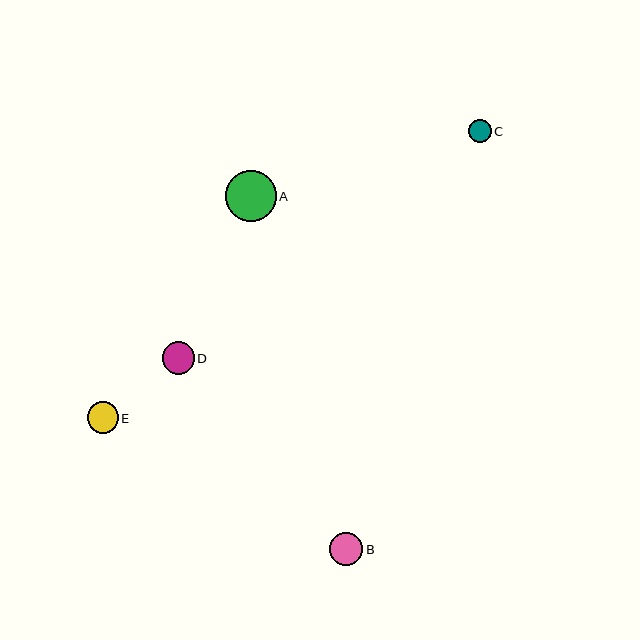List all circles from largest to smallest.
From largest to smallest: A, B, D, E, C.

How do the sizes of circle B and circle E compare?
Circle B and circle E are approximately the same size.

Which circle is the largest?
Circle A is the largest with a size of approximately 51 pixels.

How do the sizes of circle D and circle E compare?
Circle D and circle E are approximately the same size.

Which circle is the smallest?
Circle C is the smallest with a size of approximately 23 pixels.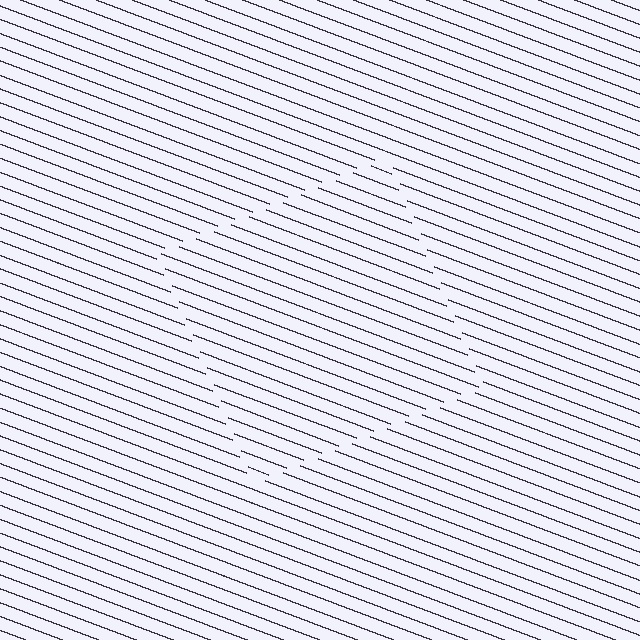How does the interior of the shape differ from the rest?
The interior of the shape contains the same grating, shifted by half a period — the contour is defined by the phase discontinuity where line-ends from the inner and outer gratings abut.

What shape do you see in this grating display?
An illusory square. The interior of the shape contains the same grating, shifted by half a period — the contour is defined by the phase discontinuity where line-ends from the inner and outer gratings abut.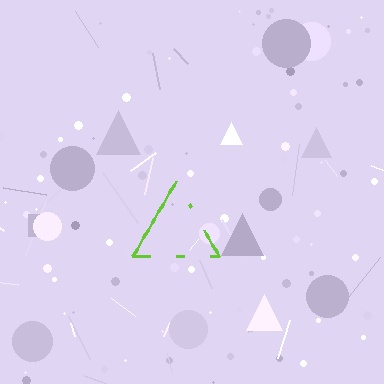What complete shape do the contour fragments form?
The contour fragments form a triangle.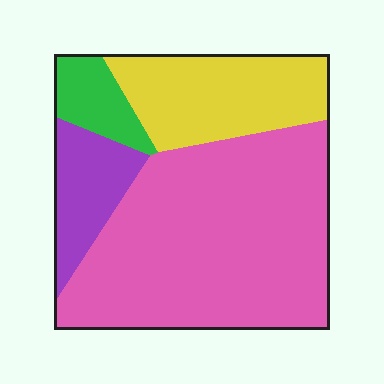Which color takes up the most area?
Pink, at roughly 60%.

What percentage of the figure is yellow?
Yellow covers about 20% of the figure.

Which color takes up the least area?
Green, at roughly 10%.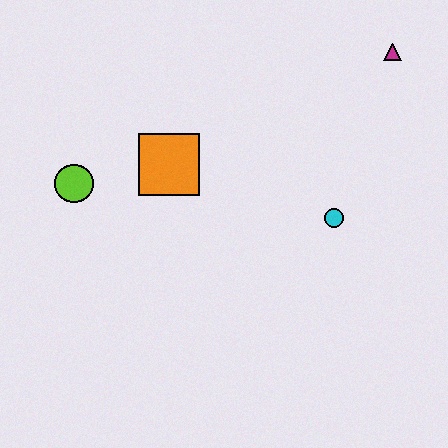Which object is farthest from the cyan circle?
The lime circle is farthest from the cyan circle.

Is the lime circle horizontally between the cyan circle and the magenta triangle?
No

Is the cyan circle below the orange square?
Yes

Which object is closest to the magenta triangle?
The cyan circle is closest to the magenta triangle.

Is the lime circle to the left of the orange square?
Yes